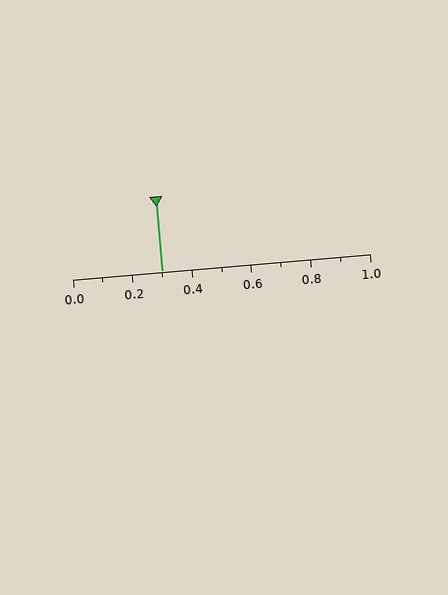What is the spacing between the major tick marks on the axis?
The major ticks are spaced 0.2 apart.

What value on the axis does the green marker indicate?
The marker indicates approximately 0.3.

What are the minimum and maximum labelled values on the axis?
The axis runs from 0.0 to 1.0.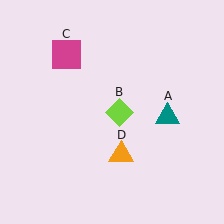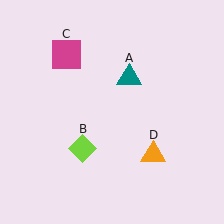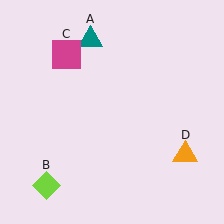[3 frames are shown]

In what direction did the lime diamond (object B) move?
The lime diamond (object B) moved down and to the left.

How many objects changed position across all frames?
3 objects changed position: teal triangle (object A), lime diamond (object B), orange triangle (object D).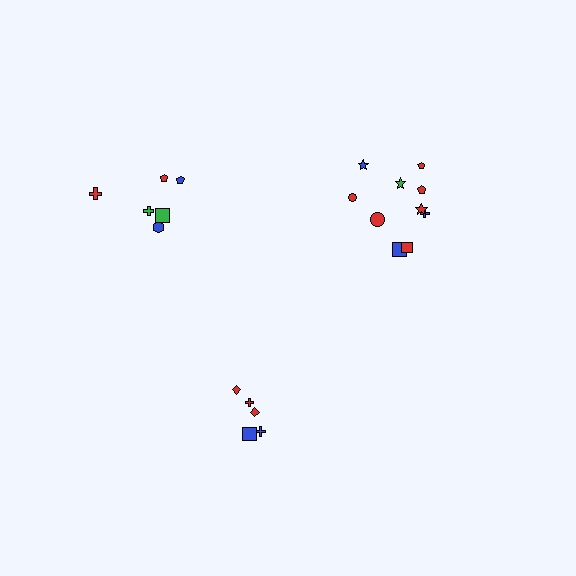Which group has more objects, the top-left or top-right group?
The top-right group.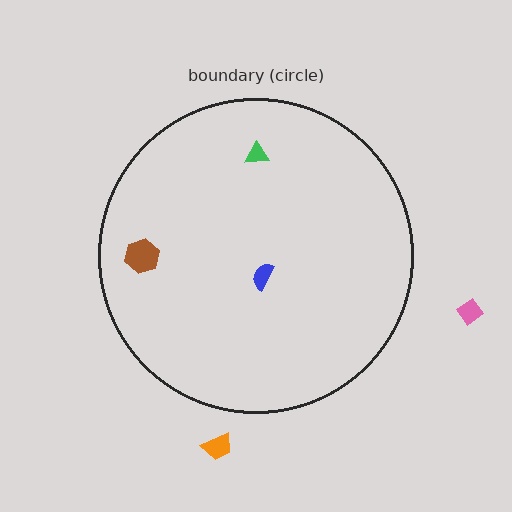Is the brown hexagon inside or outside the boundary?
Inside.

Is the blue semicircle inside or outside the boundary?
Inside.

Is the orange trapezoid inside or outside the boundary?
Outside.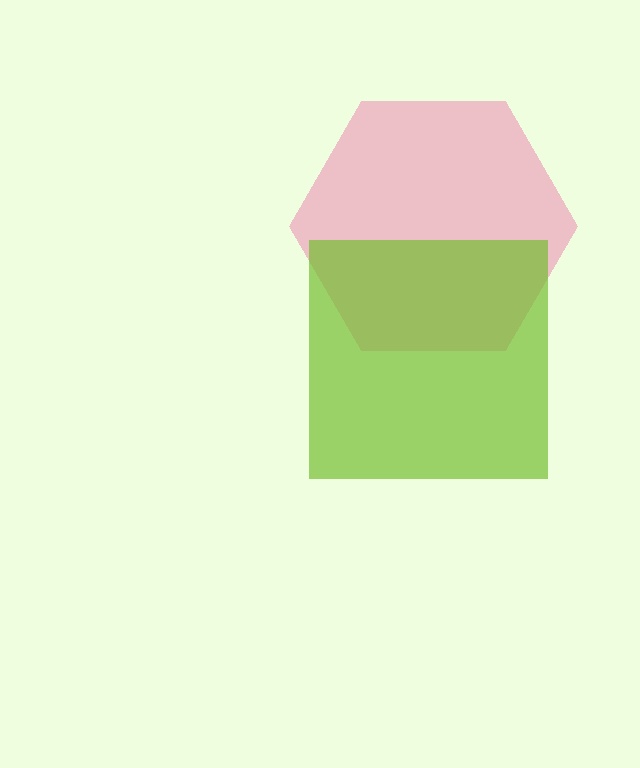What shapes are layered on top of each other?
The layered shapes are: a pink hexagon, a lime square.